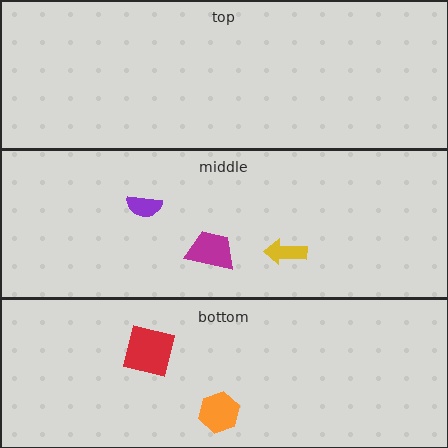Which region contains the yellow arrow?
The middle region.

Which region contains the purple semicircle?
The middle region.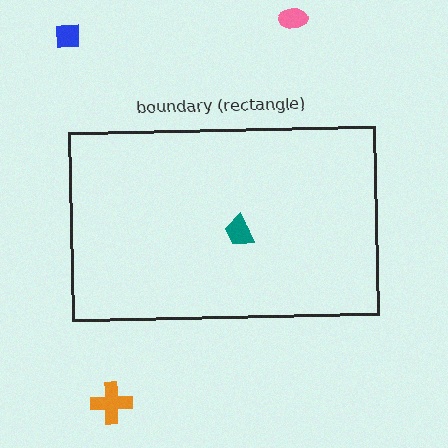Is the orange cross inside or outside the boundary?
Outside.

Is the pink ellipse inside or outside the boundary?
Outside.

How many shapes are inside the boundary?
1 inside, 3 outside.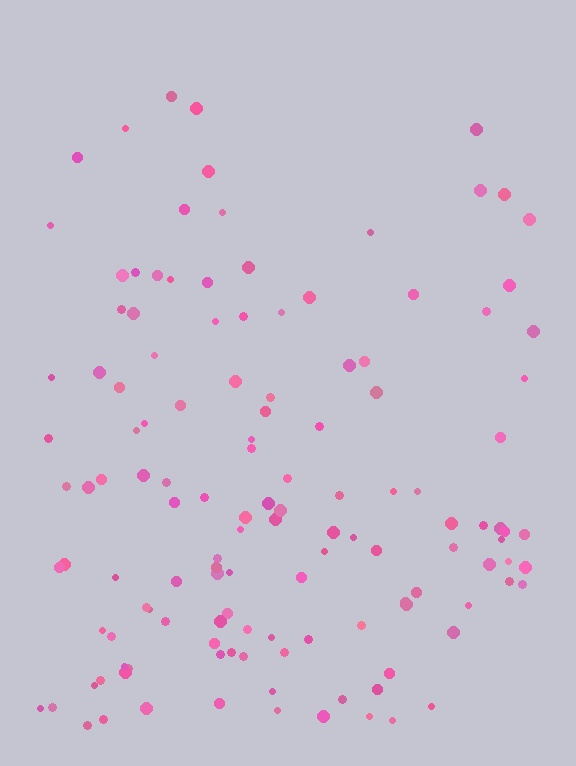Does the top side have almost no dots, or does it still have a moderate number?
Still a moderate number, just noticeably fewer than the bottom.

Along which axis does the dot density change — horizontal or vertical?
Vertical.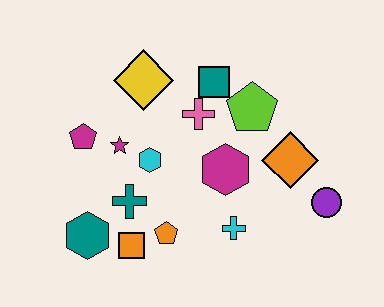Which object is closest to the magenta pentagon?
The magenta star is closest to the magenta pentagon.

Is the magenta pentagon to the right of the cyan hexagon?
No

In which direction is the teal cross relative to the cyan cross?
The teal cross is to the left of the cyan cross.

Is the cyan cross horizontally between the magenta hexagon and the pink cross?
No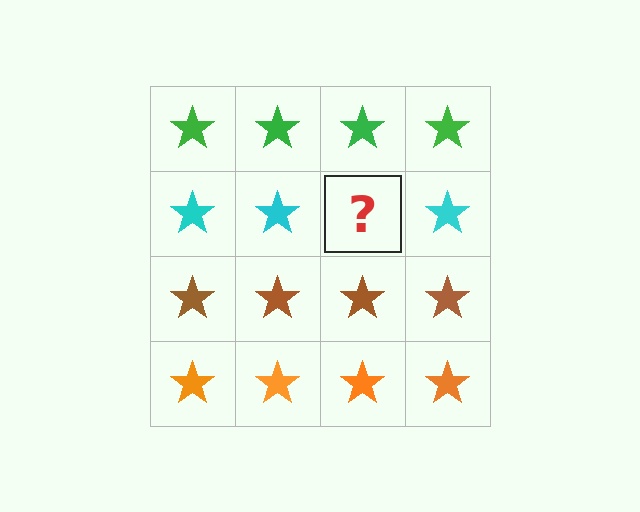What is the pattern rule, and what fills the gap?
The rule is that each row has a consistent color. The gap should be filled with a cyan star.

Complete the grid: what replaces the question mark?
The question mark should be replaced with a cyan star.